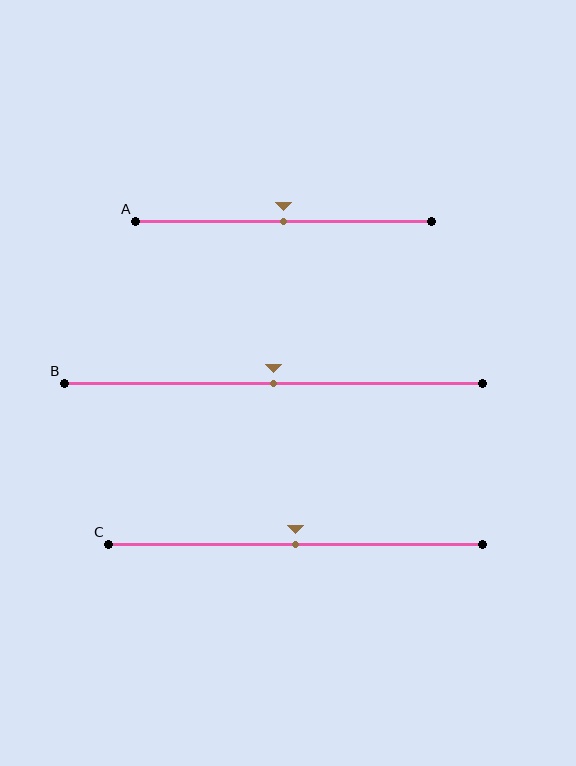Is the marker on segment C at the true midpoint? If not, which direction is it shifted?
Yes, the marker on segment C is at the true midpoint.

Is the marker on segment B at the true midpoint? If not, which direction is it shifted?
Yes, the marker on segment B is at the true midpoint.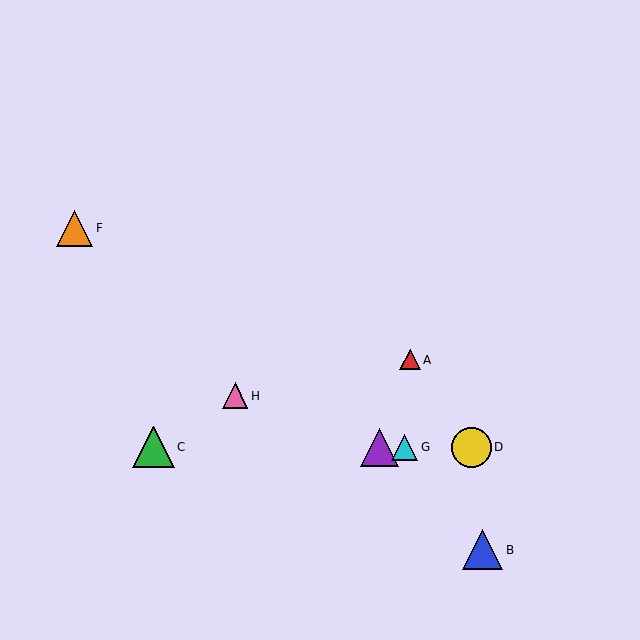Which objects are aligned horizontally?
Objects C, D, E, G are aligned horizontally.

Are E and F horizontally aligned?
No, E is at y≈447 and F is at y≈228.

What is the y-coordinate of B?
Object B is at y≈550.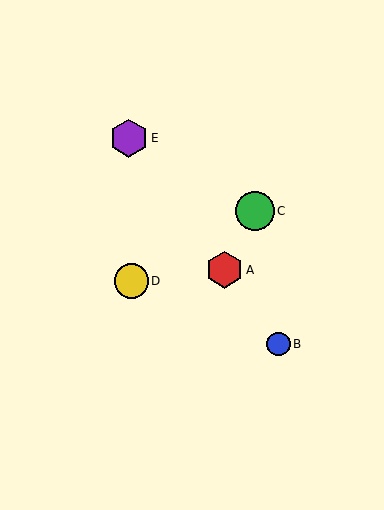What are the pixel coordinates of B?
Object B is at (279, 344).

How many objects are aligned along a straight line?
3 objects (A, B, E) are aligned along a straight line.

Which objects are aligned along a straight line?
Objects A, B, E are aligned along a straight line.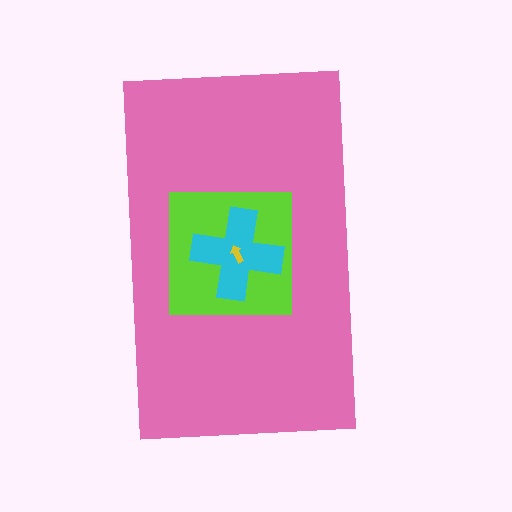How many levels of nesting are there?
4.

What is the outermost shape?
The pink rectangle.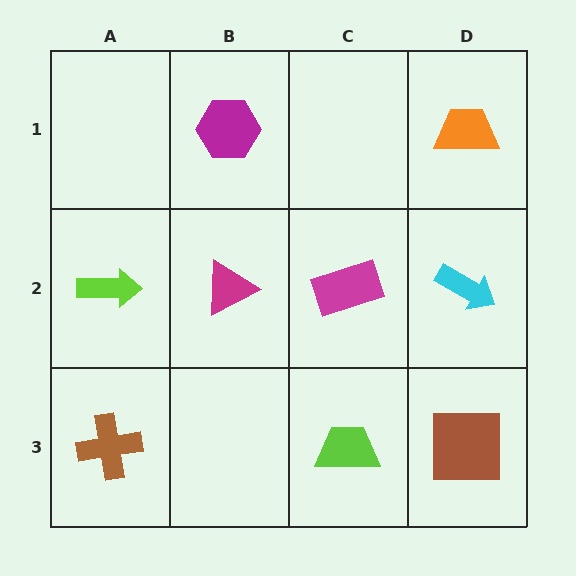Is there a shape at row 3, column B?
No, that cell is empty.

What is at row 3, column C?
A lime trapezoid.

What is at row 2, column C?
A magenta rectangle.